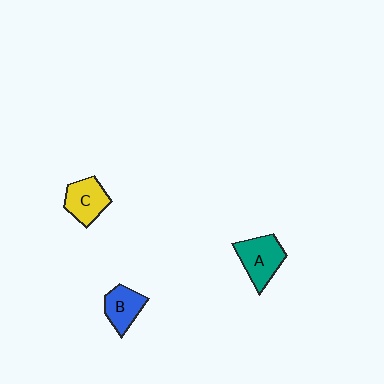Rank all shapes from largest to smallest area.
From largest to smallest: A (teal), C (yellow), B (blue).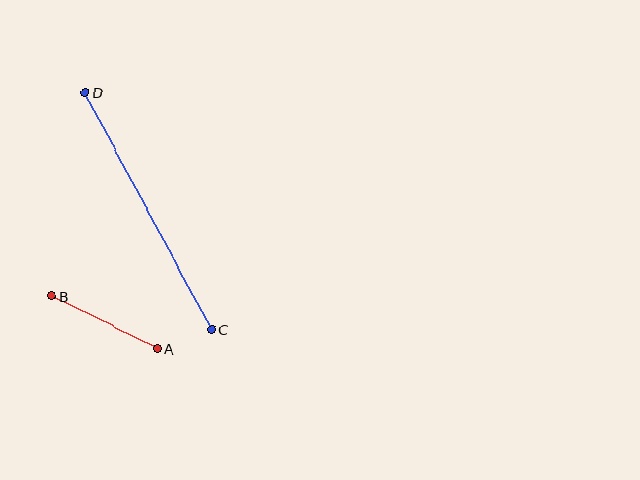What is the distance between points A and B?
The distance is approximately 118 pixels.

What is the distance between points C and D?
The distance is approximately 269 pixels.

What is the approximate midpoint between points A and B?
The midpoint is at approximately (105, 323) pixels.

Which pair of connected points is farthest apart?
Points C and D are farthest apart.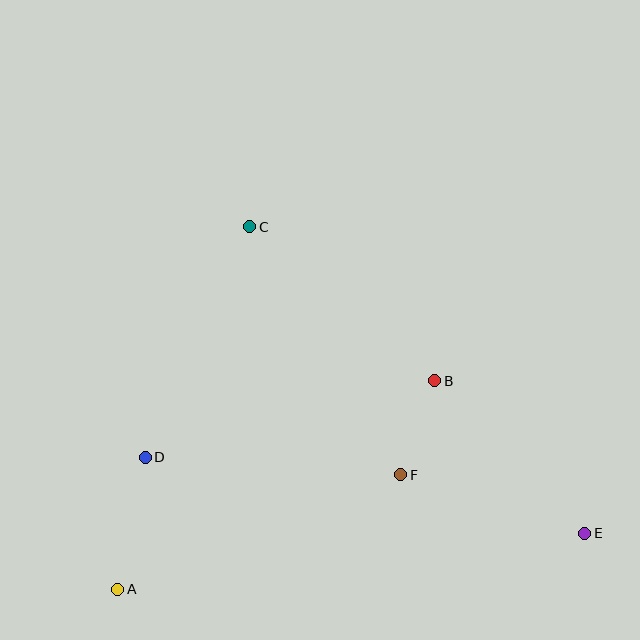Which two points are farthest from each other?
Points A and E are farthest from each other.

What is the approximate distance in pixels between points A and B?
The distance between A and B is approximately 379 pixels.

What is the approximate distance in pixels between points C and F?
The distance between C and F is approximately 290 pixels.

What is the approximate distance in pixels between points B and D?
The distance between B and D is approximately 299 pixels.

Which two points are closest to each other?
Points B and F are closest to each other.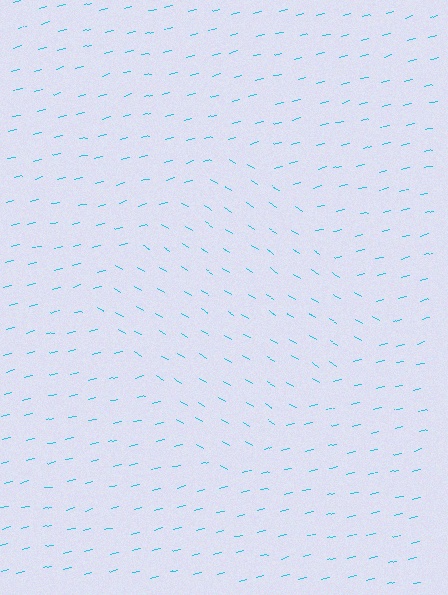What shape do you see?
I see a diamond.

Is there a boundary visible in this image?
Yes, there is a texture boundary formed by a change in line orientation.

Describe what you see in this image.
The image is filled with small cyan line segments. A diamond region in the image has lines oriented differently from the surrounding lines, creating a visible texture boundary.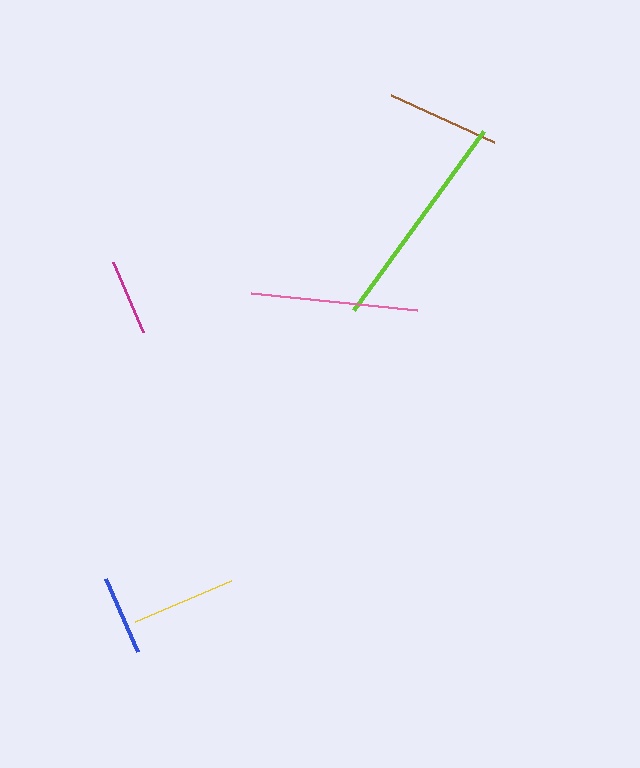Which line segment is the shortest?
The magenta line is the shortest at approximately 76 pixels.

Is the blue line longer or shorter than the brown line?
The brown line is longer than the blue line.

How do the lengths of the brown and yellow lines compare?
The brown and yellow lines are approximately the same length.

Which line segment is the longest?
The lime line is the longest at approximately 221 pixels.